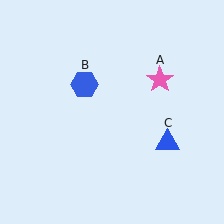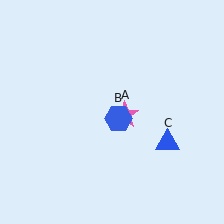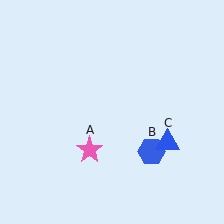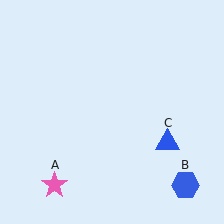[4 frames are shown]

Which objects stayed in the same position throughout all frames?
Blue triangle (object C) remained stationary.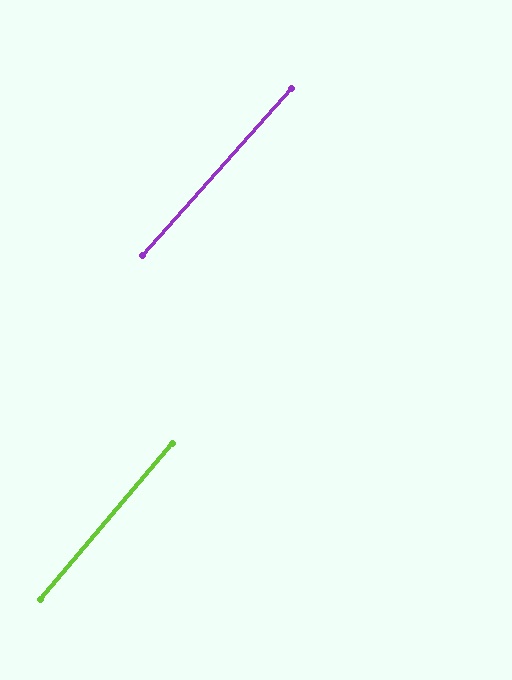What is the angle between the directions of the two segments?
Approximately 2 degrees.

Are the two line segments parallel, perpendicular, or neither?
Parallel — their directions differ by only 1.5°.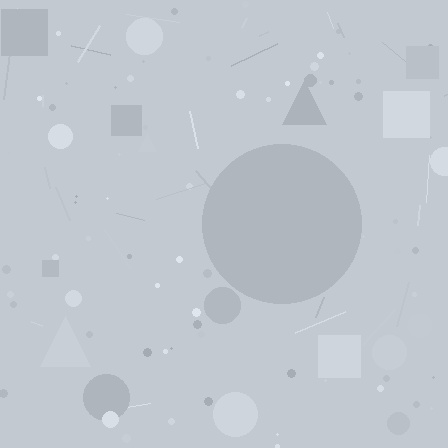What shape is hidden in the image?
A circle is hidden in the image.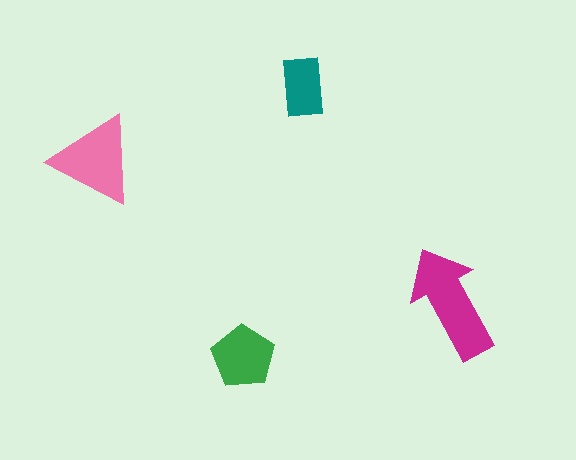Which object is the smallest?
The teal rectangle.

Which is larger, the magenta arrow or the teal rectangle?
The magenta arrow.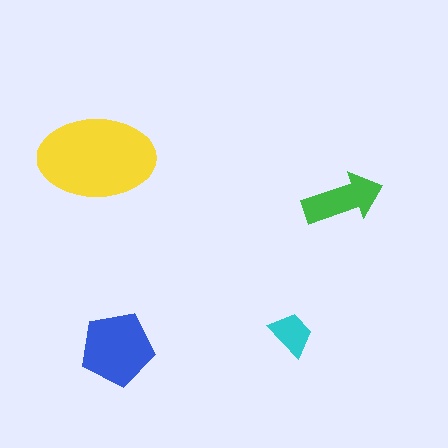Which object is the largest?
The yellow ellipse.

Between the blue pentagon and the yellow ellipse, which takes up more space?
The yellow ellipse.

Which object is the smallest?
The cyan trapezoid.